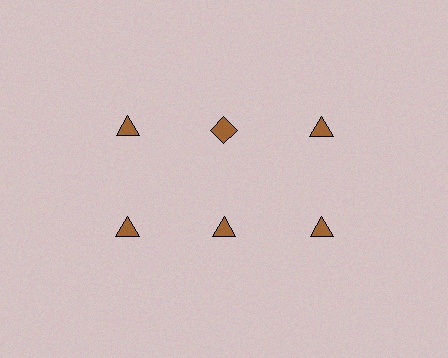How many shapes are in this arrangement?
There are 6 shapes arranged in a grid pattern.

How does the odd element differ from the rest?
It has a different shape: diamond instead of triangle.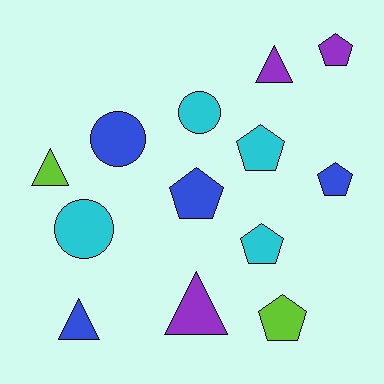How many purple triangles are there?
There are 2 purple triangles.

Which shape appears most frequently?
Pentagon, with 6 objects.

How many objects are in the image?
There are 13 objects.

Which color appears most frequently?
Blue, with 4 objects.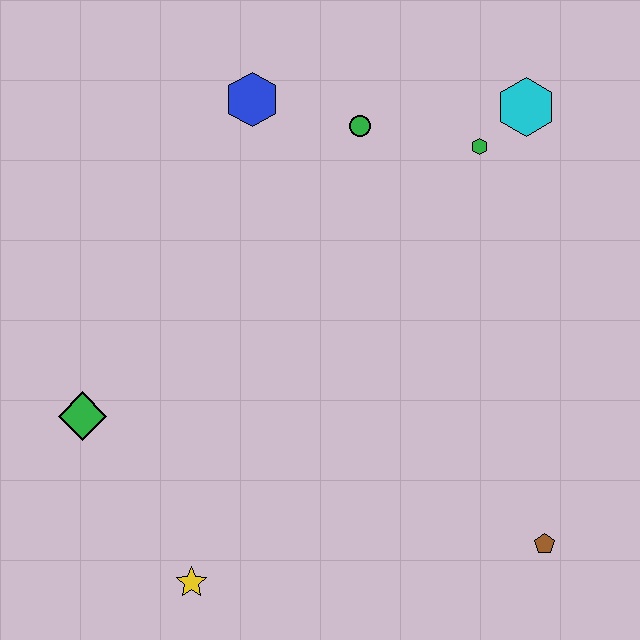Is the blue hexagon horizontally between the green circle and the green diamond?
Yes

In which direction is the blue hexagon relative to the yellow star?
The blue hexagon is above the yellow star.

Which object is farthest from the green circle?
The yellow star is farthest from the green circle.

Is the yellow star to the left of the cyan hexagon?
Yes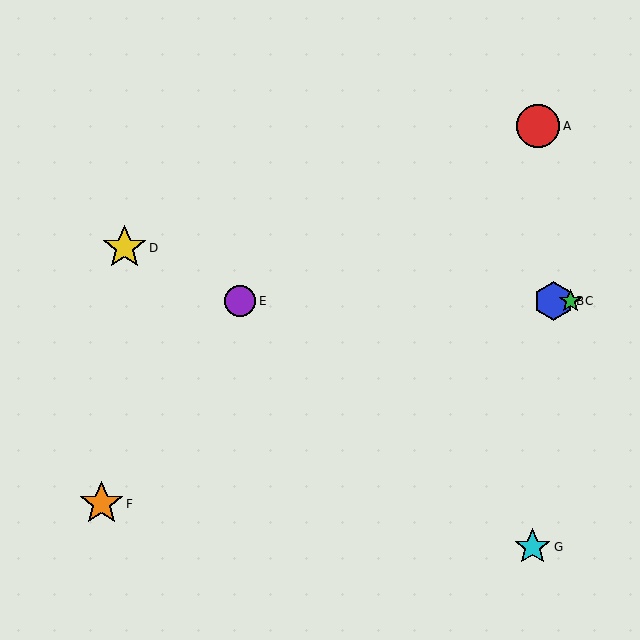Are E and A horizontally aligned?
No, E is at y≈301 and A is at y≈126.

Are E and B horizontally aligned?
Yes, both are at y≈301.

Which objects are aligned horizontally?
Objects B, C, E are aligned horizontally.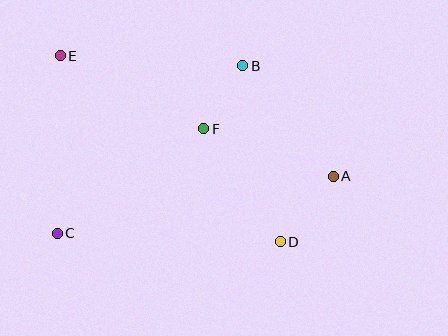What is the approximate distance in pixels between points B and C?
The distance between B and C is approximately 250 pixels.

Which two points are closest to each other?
Points B and F are closest to each other.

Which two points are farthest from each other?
Points A and E are farthest from each other.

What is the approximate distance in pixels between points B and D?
The distance between B and D is approximately 180 pixels.